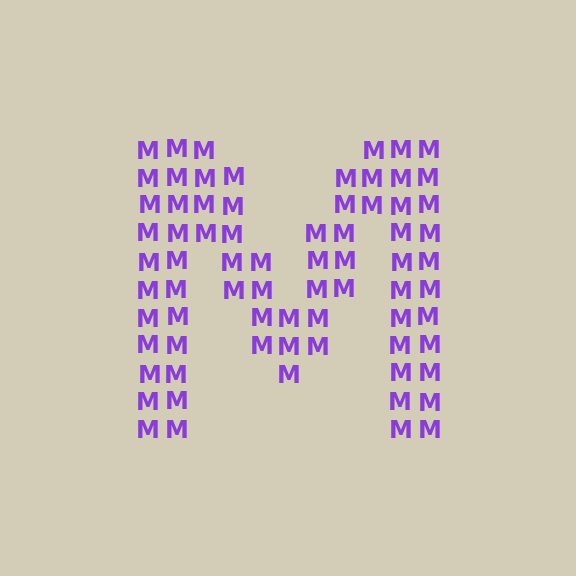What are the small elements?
The small elements are letter M's.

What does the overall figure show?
The overall figure shows the letter M.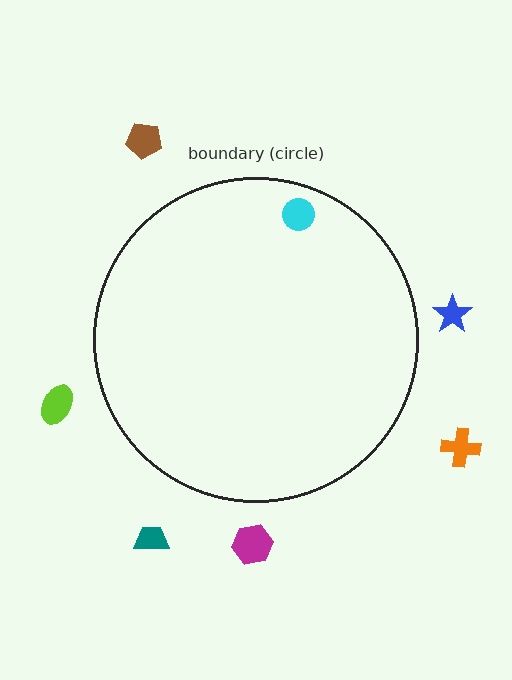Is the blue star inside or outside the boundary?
Outside.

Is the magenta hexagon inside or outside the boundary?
Outside.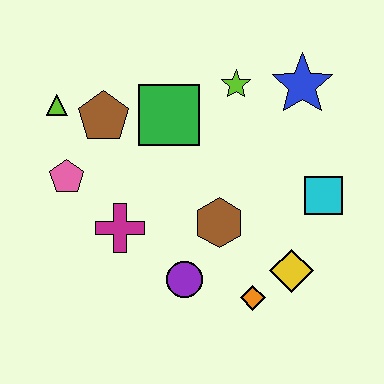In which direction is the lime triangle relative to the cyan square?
The lime triangle is to the left of the cyan square.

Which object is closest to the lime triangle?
The brown pentagon is closest to the lime triangle.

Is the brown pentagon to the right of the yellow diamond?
No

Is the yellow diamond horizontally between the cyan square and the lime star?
Yes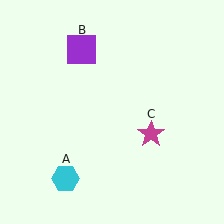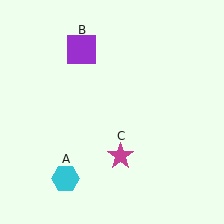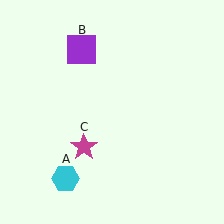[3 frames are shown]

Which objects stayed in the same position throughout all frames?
Cyan hexagon (object A) and purple square (object B) remained stationary.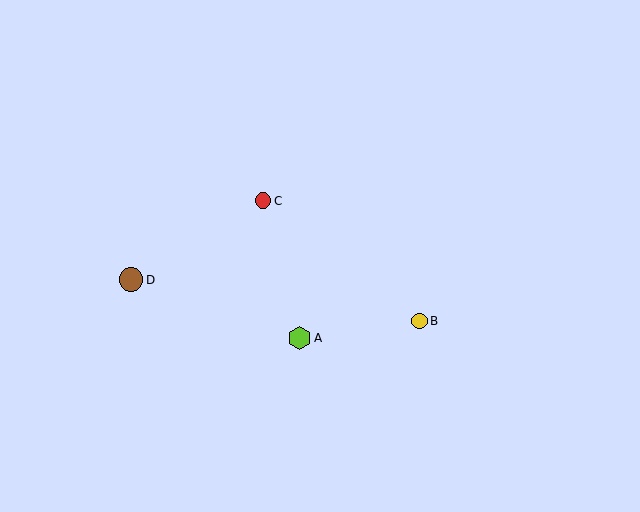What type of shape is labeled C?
Shape C is a red circle.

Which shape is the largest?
The brown circle (labeled D) is the largest.